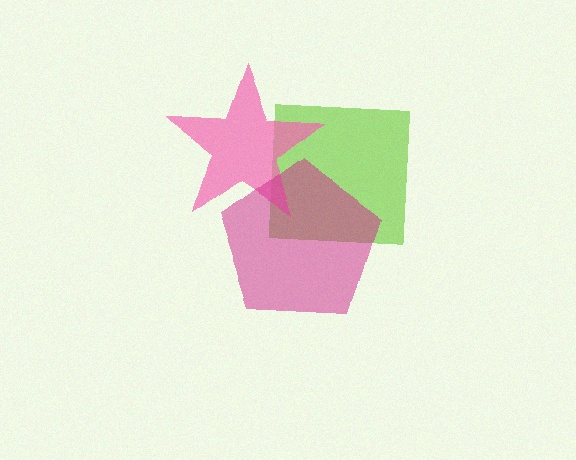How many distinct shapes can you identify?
There are 3 distinct shapes: a lime square, a pink star, a magenta pentagon.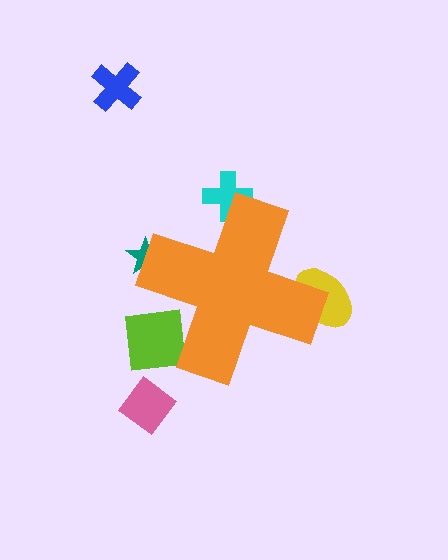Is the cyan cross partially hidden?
Yes, the cyan cross is partially hidden behind the orange cross.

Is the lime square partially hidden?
Yes, the lime square is partially hidden behind the orange cross.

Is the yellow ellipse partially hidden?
Yes, the yellow ellipse is partially hidden behind the orange cross.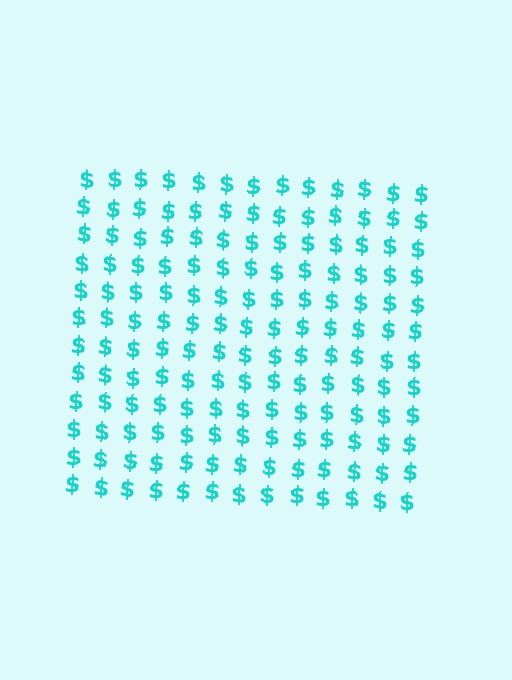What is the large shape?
The large shape is a square.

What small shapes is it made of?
It is made of small dollar signs.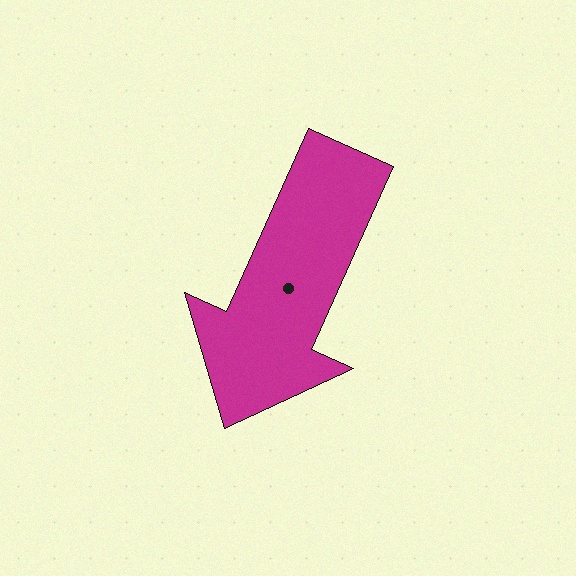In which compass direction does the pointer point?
Southwest.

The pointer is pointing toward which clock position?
Roughly 7 o'clock.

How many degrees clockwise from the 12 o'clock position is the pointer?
Approximately 204 degrees.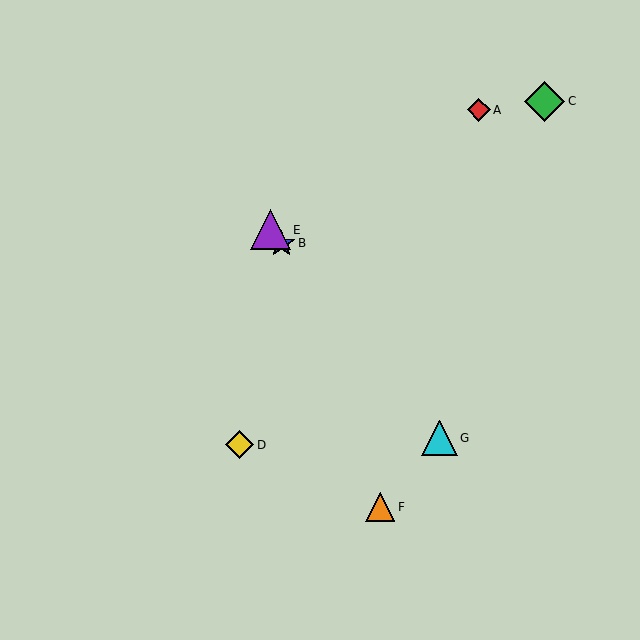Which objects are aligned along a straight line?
Objects B, E, G are aligned along a straight line.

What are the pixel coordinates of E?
Object E is at (270, 230).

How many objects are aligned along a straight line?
3 objects (B, E, G) are aligned along a straight line.